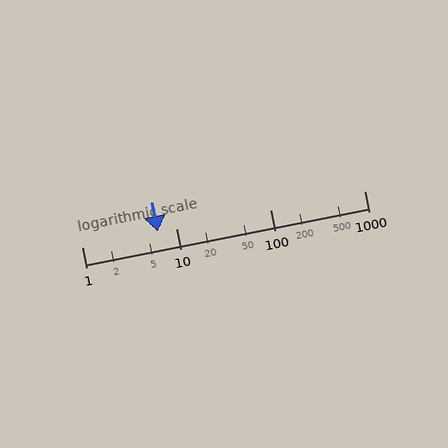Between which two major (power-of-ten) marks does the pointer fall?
The pointer is between 1 and 10.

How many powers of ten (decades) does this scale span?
The scale spans 3 decades, from 1 to 1000.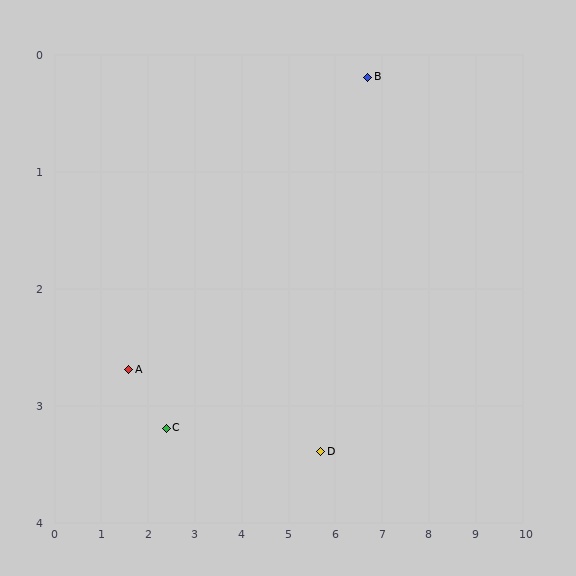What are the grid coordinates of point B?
Point B is at approximately (6.7, 0.2).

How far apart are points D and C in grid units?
Points D and C are about 3.3 grid units apart.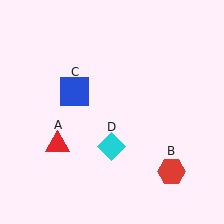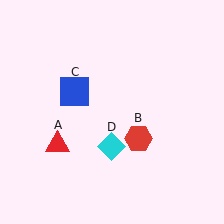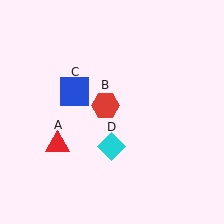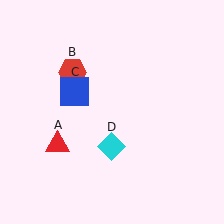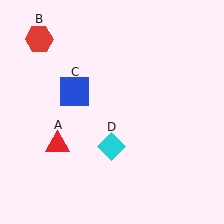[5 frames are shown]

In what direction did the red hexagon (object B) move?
The red hexagon (object B) moved up and to the left.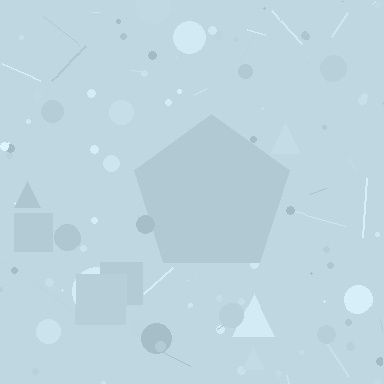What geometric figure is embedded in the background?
A pentagon is embedded in the background.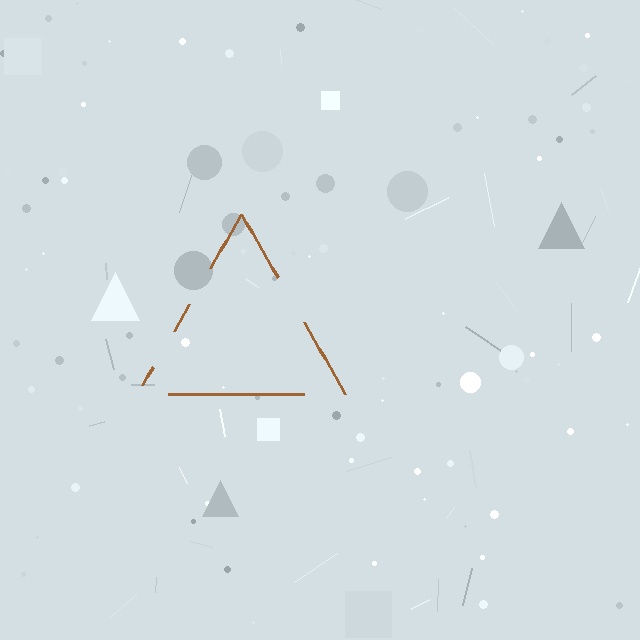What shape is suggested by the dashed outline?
The dashed outline suggests a triangle.